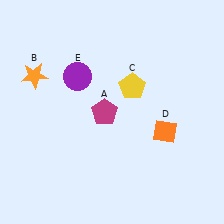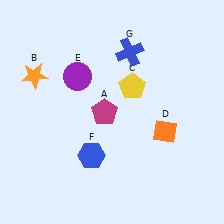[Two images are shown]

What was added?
A blue hexagon (F), a blue cross (G) were added in Image 2.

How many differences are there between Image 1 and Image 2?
There are 2 differences between the two images.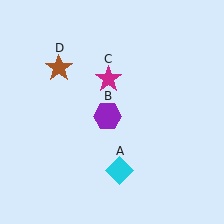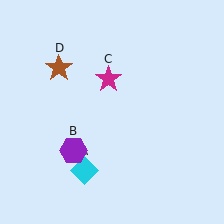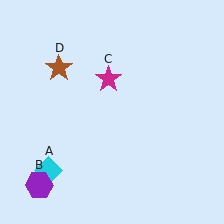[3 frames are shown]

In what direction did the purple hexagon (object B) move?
The purple hexagon (object B) moved down and to the left.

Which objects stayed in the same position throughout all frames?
Magenta star (object C) and brown star (object D) remained stationary.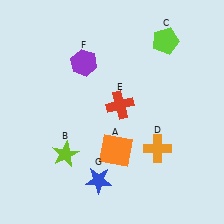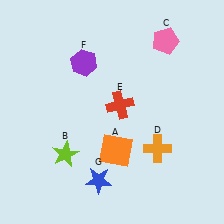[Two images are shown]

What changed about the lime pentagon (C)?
In Image 1, C is lime. In Image 2, it changed to pink.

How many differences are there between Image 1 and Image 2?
There is 1 difference between the two images.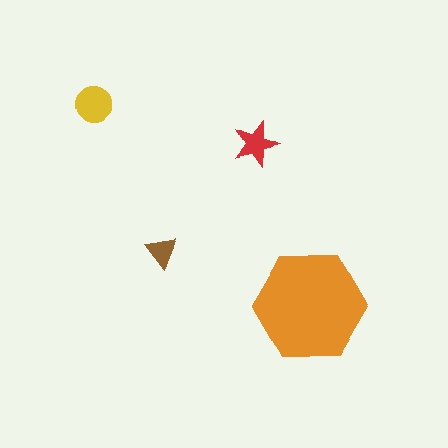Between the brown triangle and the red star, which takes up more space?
The red star.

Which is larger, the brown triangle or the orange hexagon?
The orange hexagon.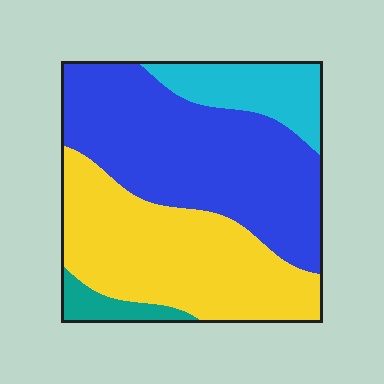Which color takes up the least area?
Teal, at roughly 5%.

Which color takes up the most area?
Blue, at roughly 45%.